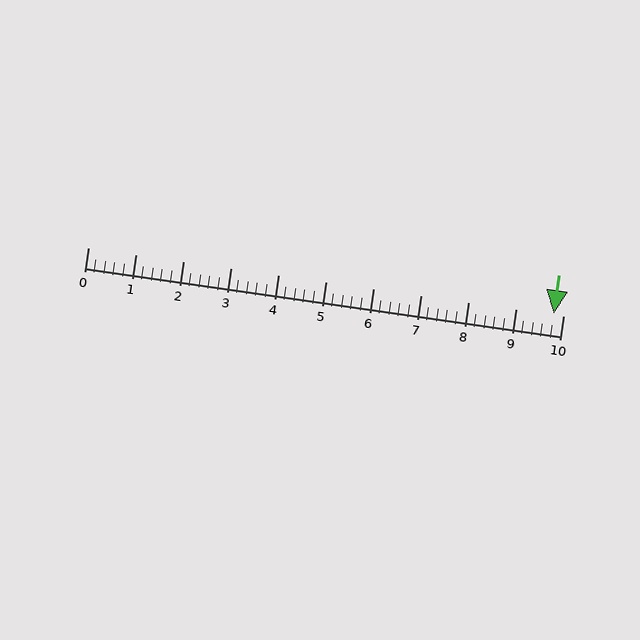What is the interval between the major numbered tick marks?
The major tick marks are spaced 1 units apart.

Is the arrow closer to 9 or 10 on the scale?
The arrow is closer to 10.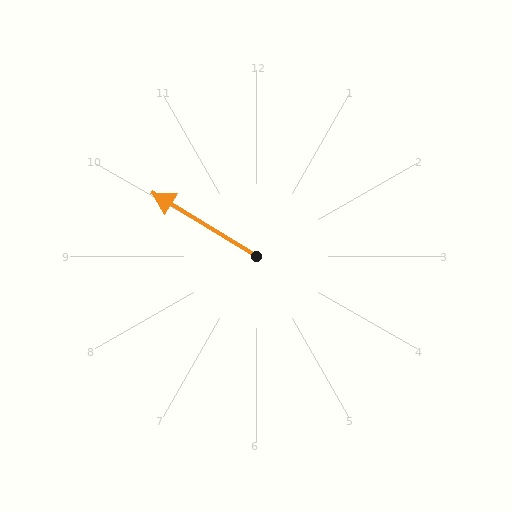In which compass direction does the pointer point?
Northwest.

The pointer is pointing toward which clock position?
Roughly 10 o'clock.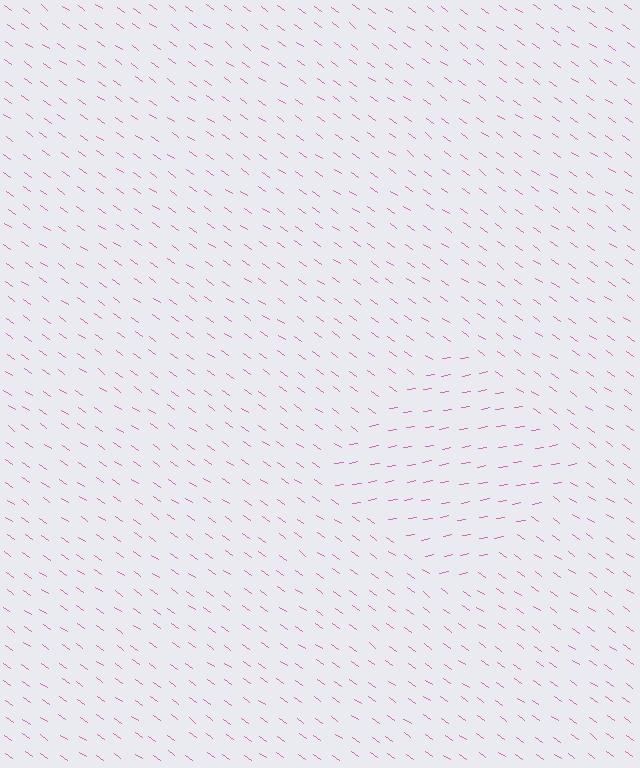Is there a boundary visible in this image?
Yes, there is a texture boundary formed by a change in line orientation.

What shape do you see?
I see a diamond.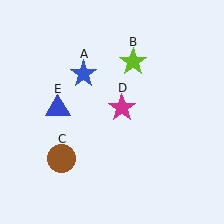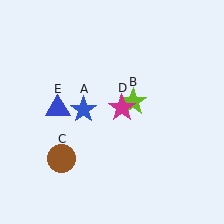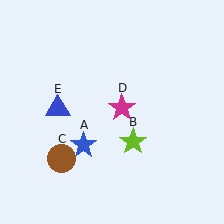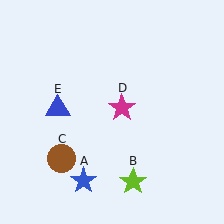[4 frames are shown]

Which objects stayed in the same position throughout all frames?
Brown circle (object C) and magenta star (object D) and blue triangle (object E) remained stationary.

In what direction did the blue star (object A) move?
The blue star (object A) moved down.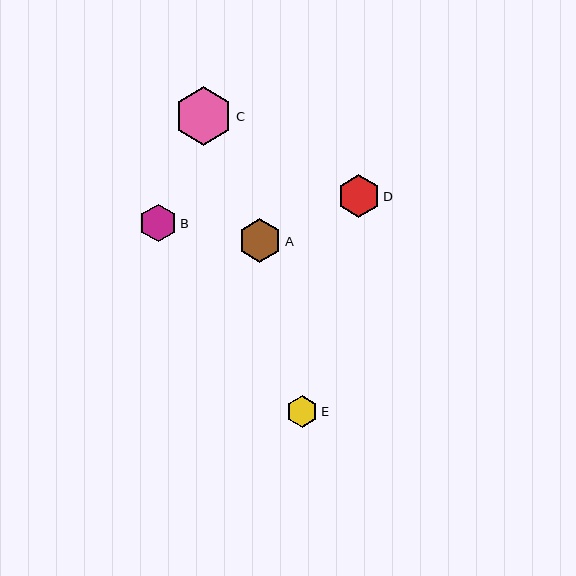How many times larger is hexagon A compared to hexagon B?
Hexagon A is approximately 1.2 times the size of hexagon B.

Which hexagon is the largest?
Hexagon C is the largest with a size of approximately 59 pixels.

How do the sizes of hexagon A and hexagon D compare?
Hexagon A and hexagon D are approximately the same size.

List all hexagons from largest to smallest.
From largest to smallest: C, A, D, B, E.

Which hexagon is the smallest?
Hexagon E is the smallest with a size of approximately 32 pixels.